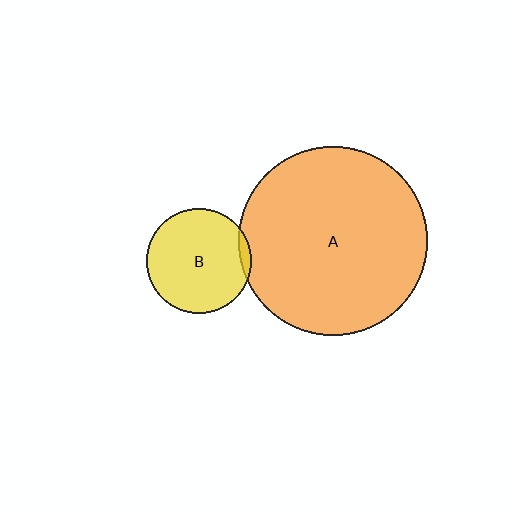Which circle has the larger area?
Circle A (orange).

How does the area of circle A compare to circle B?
Approximately 3.2 times.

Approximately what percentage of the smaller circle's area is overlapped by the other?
Approximately 5%.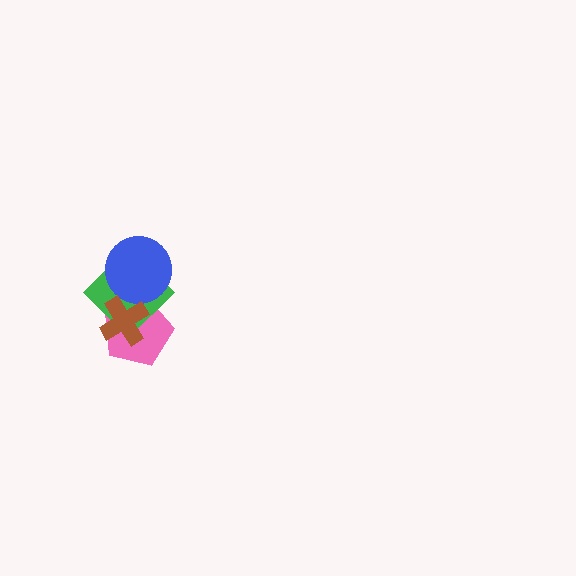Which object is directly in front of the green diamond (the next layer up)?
The blue circle is directly in front of the green diamond.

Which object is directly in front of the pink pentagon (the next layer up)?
The green diamond is directly in front of the pink pentagon.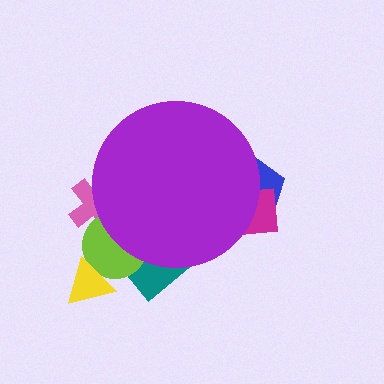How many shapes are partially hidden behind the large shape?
5 shapes are partially hidden.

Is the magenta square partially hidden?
Yes, the magenta square is partially hidden behind the purple circle.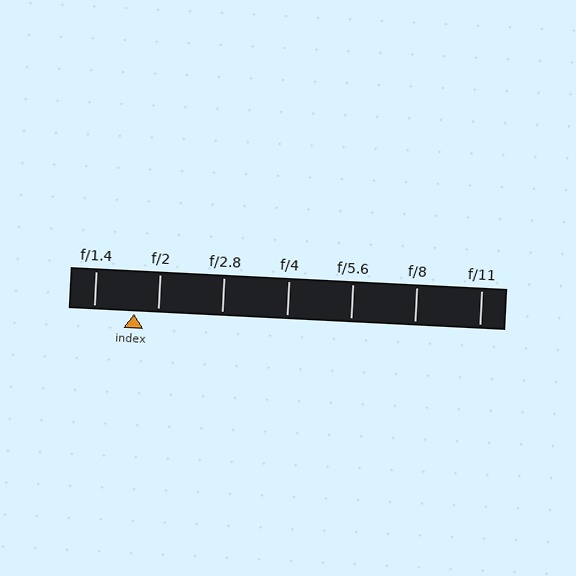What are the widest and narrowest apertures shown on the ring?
The widest aperture shown is f/1.4 and the narrowest is f/11.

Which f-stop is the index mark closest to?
The index mark is closest to f/2.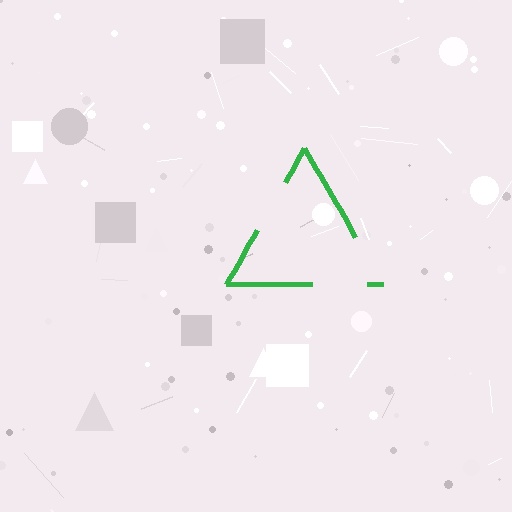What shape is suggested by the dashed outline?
The dashed outline suggests a triangle.